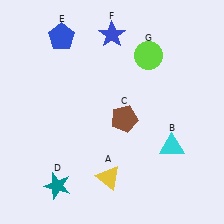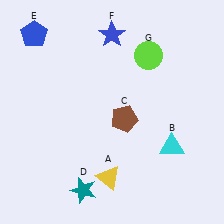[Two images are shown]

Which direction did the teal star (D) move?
The teal star (D) moved right.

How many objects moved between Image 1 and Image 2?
2 objects moved between the two images.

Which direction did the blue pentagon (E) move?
The blue pentagon (E) moved left.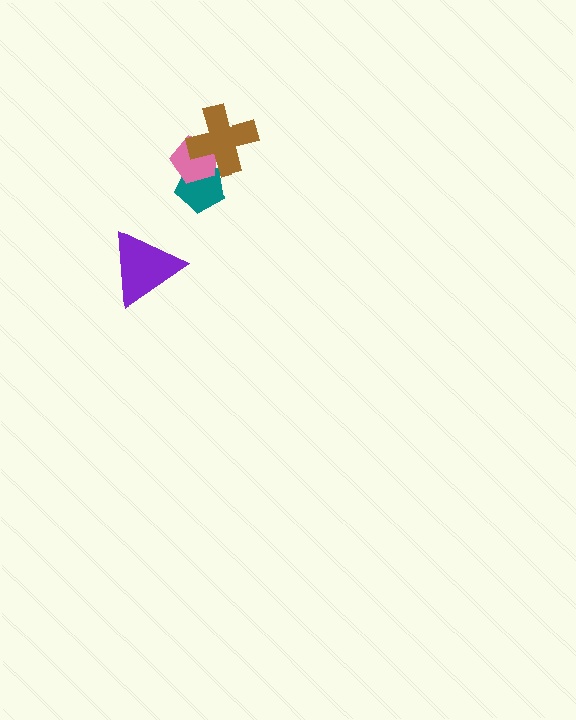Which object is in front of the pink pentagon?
The brown cross is in front of the pink pentagon.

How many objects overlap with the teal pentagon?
2 objects overlap with the teal pentagon.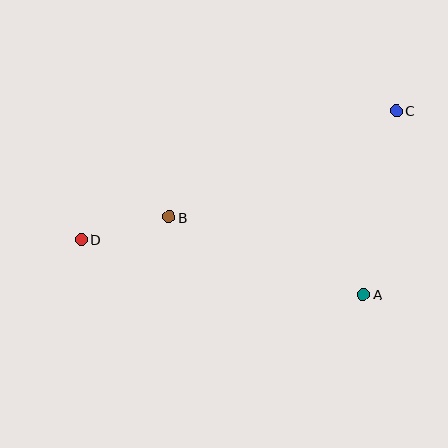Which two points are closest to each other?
Points B and D are closest to each other.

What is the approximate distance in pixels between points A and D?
The distance between A and D is approximately 288 pixels.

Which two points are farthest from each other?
Points C and D are farthest from each other.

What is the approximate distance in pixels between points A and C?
The distance between A and C is approximately 187 pixels.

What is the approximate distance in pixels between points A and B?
The distance between A and B is approximately 209 pixels.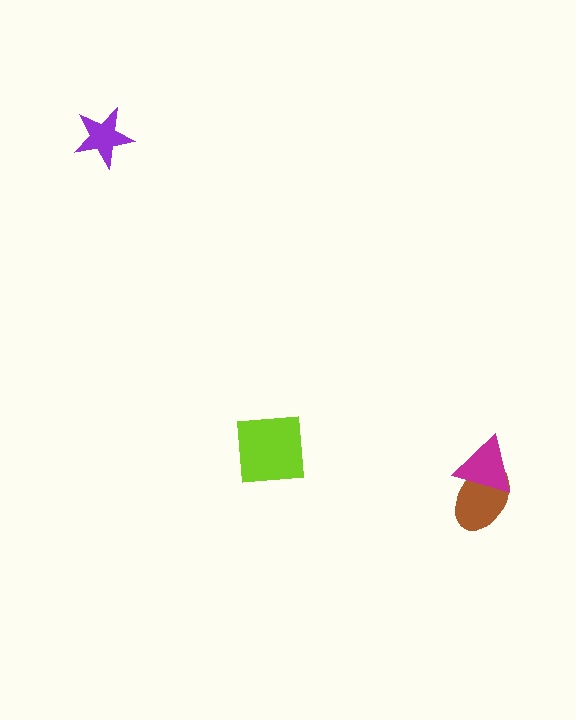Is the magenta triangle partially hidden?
No, no other shape covers it.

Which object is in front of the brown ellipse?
The magenta triangle is in front of the brown ellipse.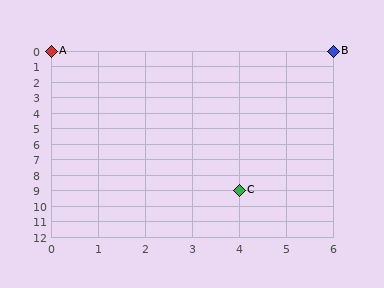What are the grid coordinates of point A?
Point A is at grid coordinates (0, 0).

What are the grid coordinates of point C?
Point C is at grid coordinates (4, 9).